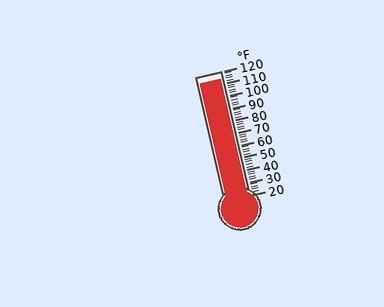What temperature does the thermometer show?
The thermometer shows approximately 114°F.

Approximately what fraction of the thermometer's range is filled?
The thermometer is filled to approximately 95% of its range.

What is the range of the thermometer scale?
The thermometer scale ranges from 20°F to 120°F.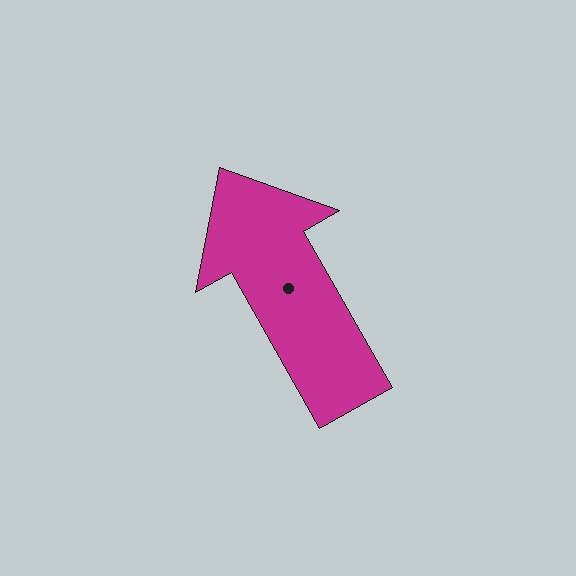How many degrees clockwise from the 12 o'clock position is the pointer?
Approximately 331 degrees.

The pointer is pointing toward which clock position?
Roughly 11 o'clock.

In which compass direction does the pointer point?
Northwest.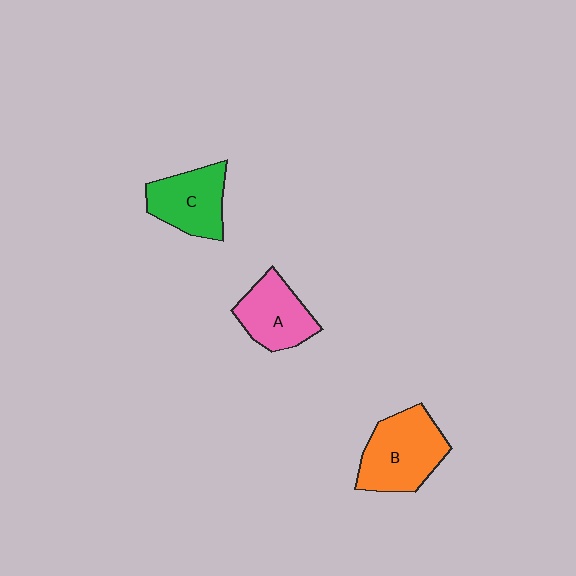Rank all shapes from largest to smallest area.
From largest to smallest: B (orange), C (green), A (pink).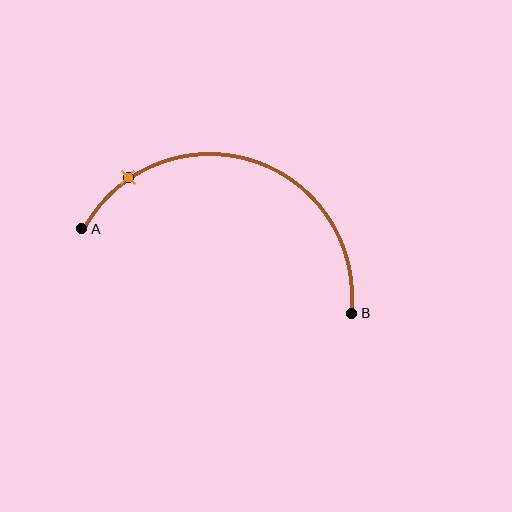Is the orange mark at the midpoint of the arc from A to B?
No. The orange mark lies on the arc but is closer to endpoint A. The arc midpoint would be at the point on the curve equidistant along the arc from both A and B.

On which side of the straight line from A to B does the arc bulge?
The arc bulges above the straight line connecting A and B.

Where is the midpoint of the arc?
The arc midpoint is the point on the curve farthest from the straight line joining A and B. It sits above that line.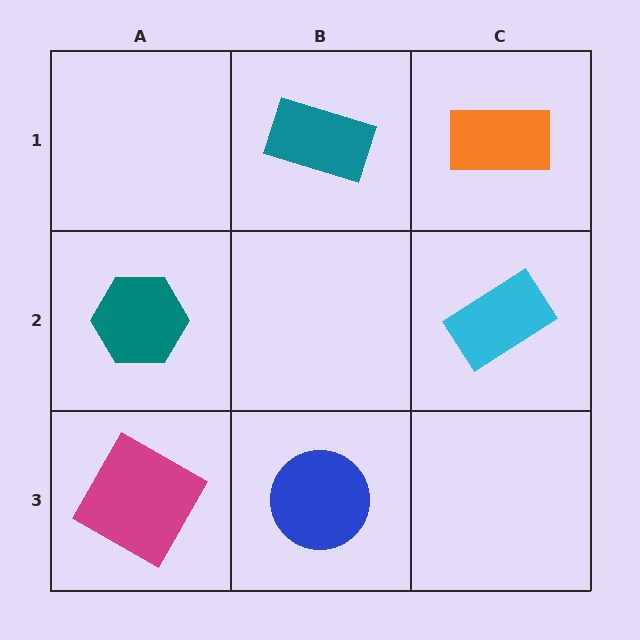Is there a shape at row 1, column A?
No, that cell is empty.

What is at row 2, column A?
A teal hexagon.